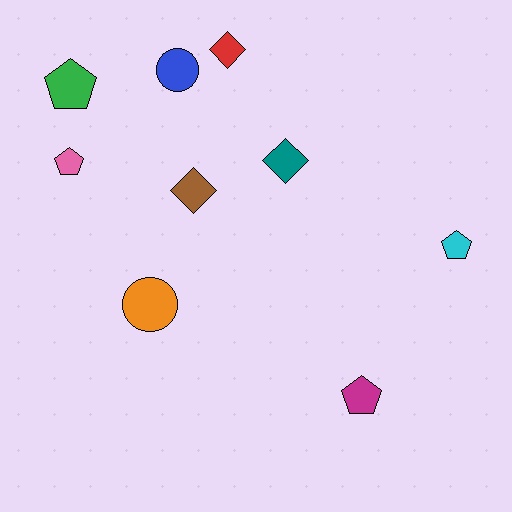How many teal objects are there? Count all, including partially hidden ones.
There is 1 teal object.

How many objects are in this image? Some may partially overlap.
There are 9 objects.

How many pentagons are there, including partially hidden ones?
There are 4 pentagons.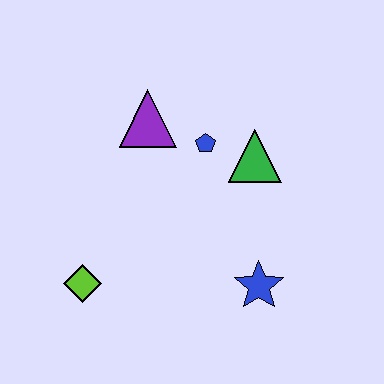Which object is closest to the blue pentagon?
The green triangle is closest to the blue pentagon.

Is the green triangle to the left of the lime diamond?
No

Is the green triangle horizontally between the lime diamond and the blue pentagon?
No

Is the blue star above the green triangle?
No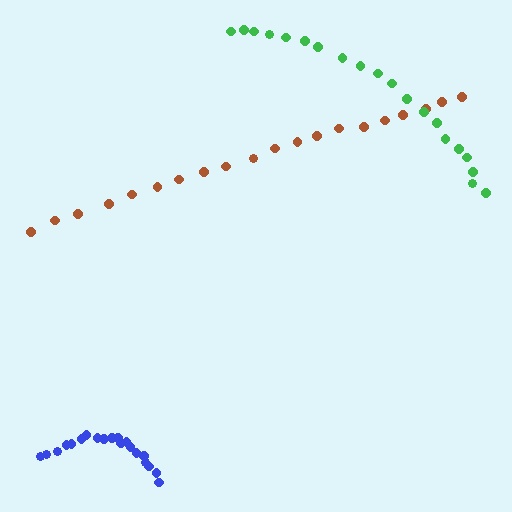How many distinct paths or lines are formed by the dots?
There are 3 distinct paths.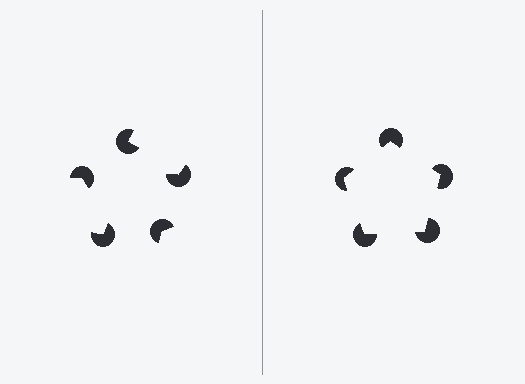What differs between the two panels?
The pac-man discs are positioned identically on both sides; only the wedge orientations differ. On the right they align to a pentagon; on the left they are misaligned.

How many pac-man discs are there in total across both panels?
10 — 5 on each side.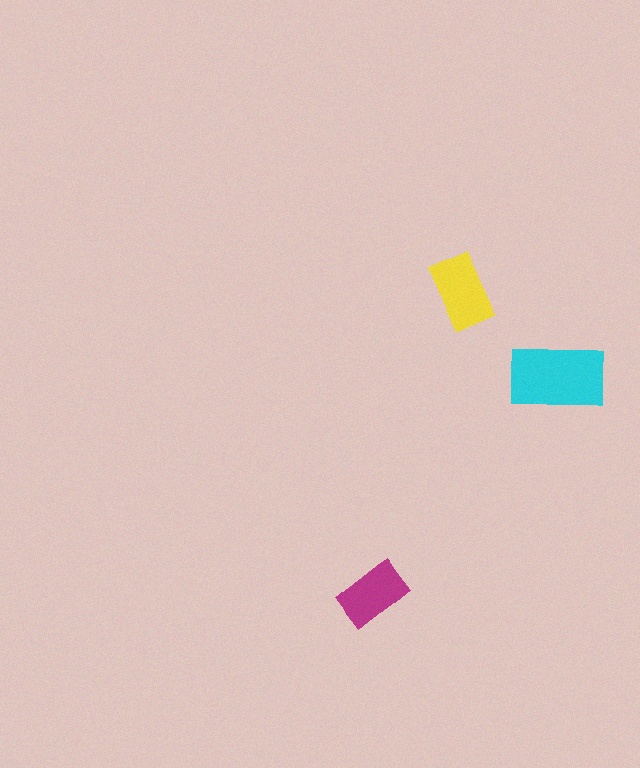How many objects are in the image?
There are 3 objects in the image.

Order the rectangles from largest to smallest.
the cyan one, the yellow one, the magenta one.